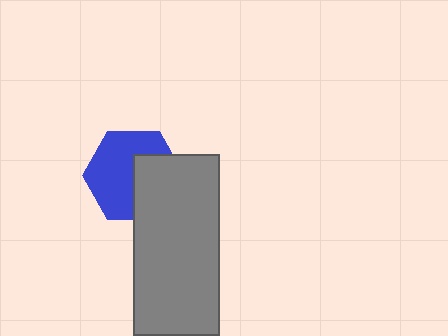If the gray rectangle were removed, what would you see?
You would see the complete blue hexagon.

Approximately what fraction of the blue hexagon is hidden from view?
Roughly 39% of the blue hexagon is hidden behind the gray rectangle.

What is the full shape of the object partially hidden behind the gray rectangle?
The partially hidden object is a blue hexagon.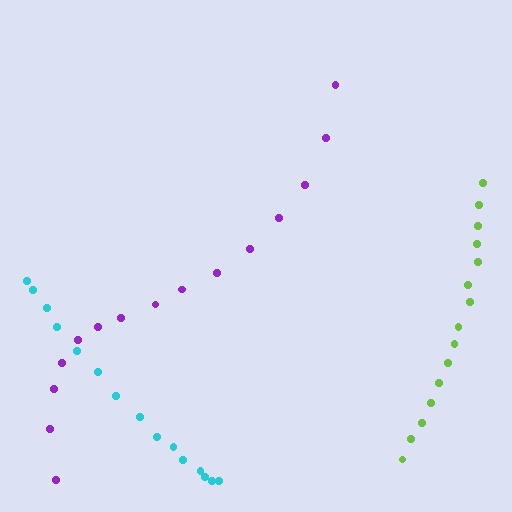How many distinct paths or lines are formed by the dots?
There are 3 distinct paths.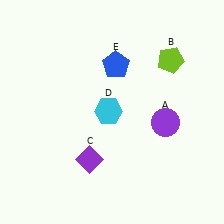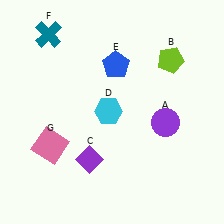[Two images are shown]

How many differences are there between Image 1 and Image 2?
There are 2 differences between the two images.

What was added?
A teal cross (F), a pink square (G) were added in Image 2.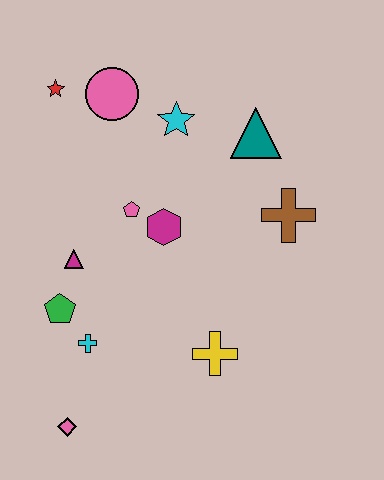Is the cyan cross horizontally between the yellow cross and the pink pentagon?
No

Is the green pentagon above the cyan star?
No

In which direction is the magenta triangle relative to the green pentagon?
The magenta triangle is above the green pentagon.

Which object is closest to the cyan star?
The pink circle is closest to the cyan star.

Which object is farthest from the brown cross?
The pink diamond is farthest from the brown cross.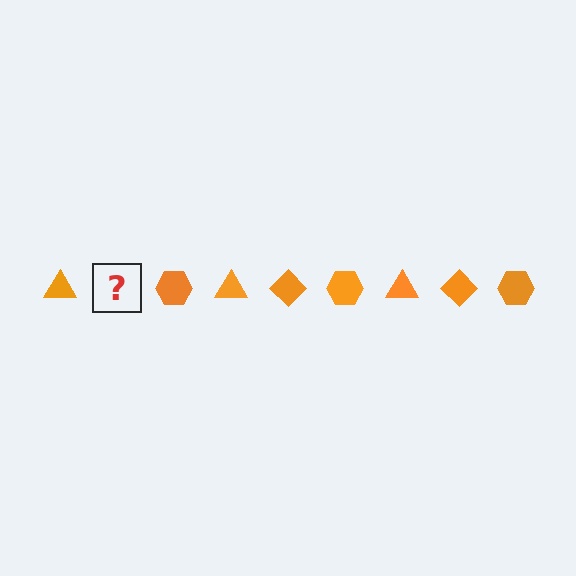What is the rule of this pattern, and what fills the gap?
The rule is that the pattern cycles through triangle, diamond, hexagon shapes in orange. The gap should be filled with an orange diamond.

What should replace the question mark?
The question mark should be replaced with an orange diamond.